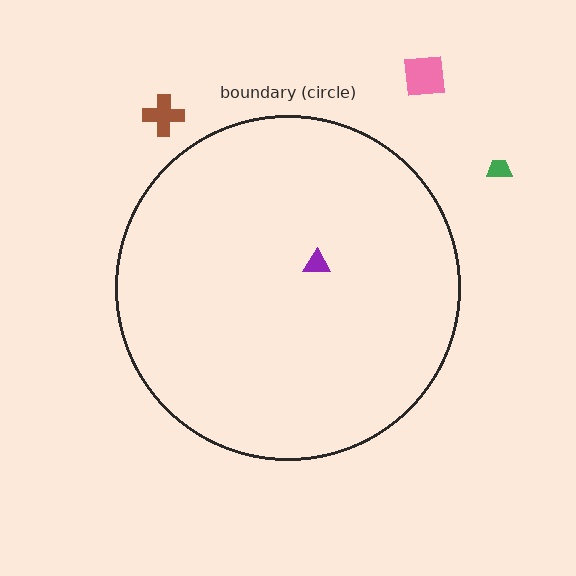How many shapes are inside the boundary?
1 inside, 3 outside.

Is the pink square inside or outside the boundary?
Outside.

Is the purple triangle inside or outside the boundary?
Inside.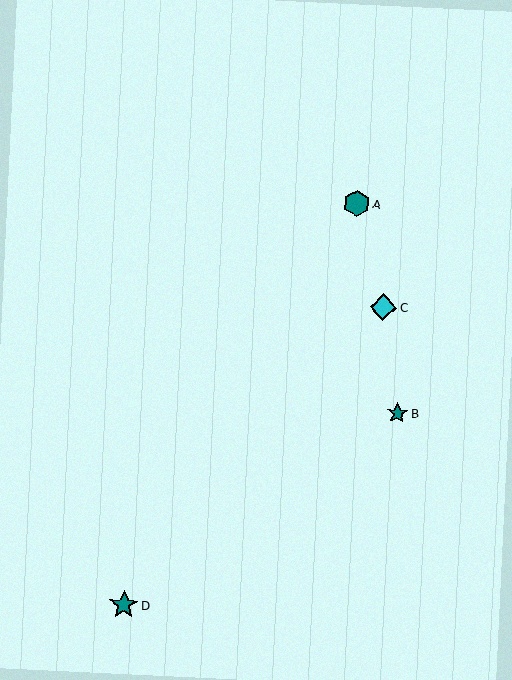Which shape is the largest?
The teal star (labeled D) is the largest.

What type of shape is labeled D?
Shape D is a teal star.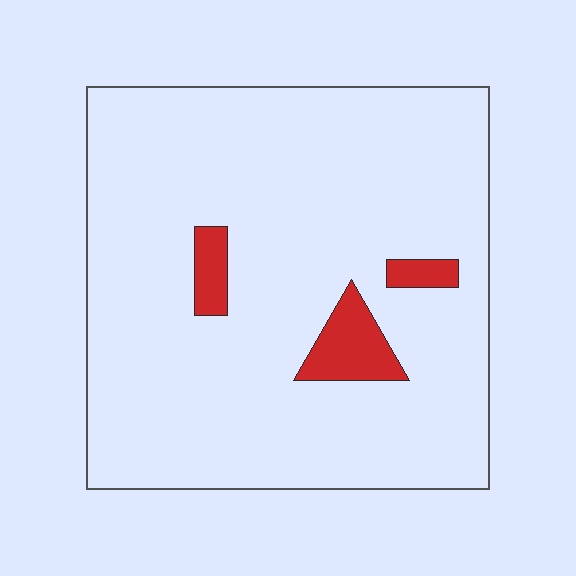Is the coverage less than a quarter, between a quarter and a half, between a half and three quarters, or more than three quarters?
Less than a quarter.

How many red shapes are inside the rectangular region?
3.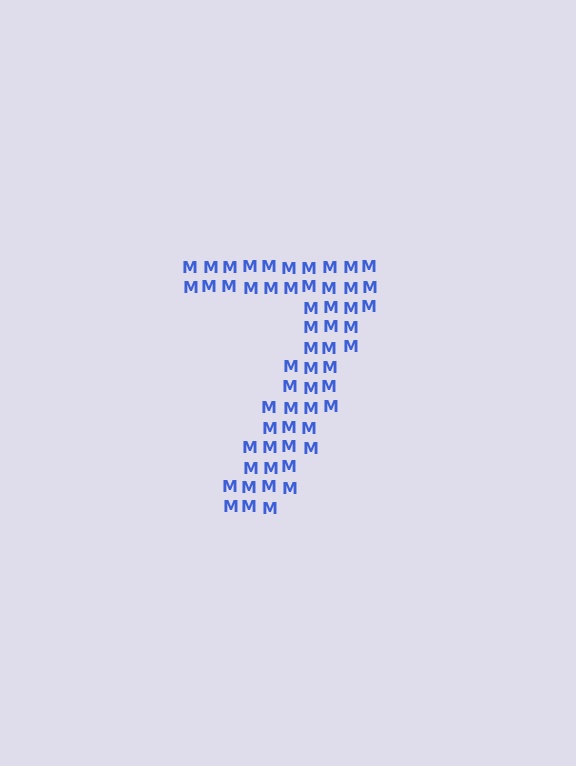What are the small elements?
The small elements are letter M's.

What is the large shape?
The large shape is the digit 7.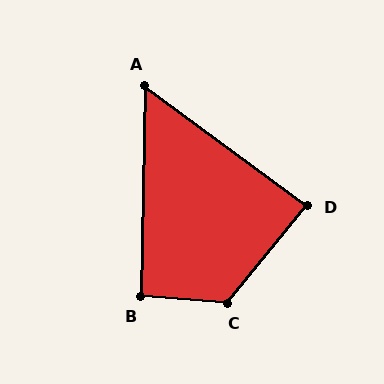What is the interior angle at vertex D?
Approximately 87 degrees (approximately right).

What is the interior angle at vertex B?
Approximately 93 degrees (approximately right).